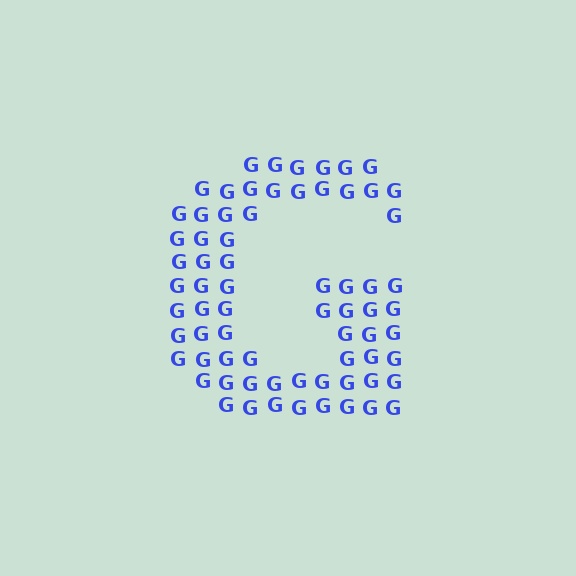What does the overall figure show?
The overall figure shows the letter G.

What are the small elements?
The small elements are letter G's.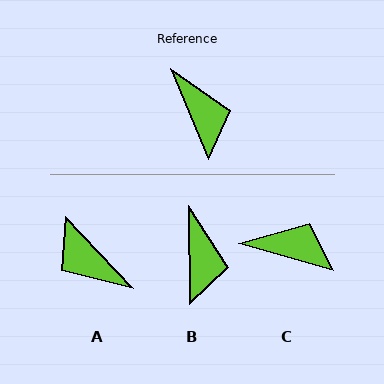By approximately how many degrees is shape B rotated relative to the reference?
Approximately 23 degrees clockwise.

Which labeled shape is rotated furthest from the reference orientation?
A, about 159 degrees away.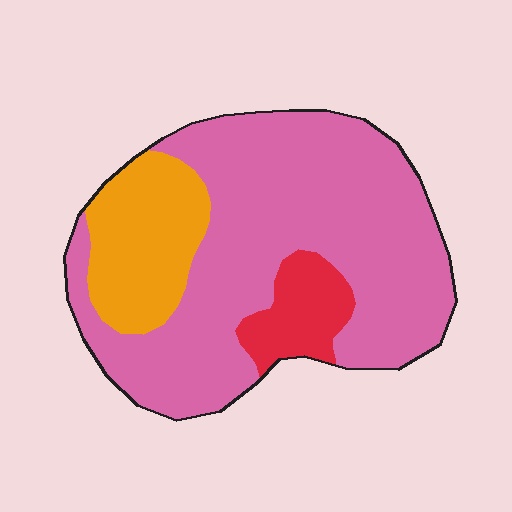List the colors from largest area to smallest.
From largest to smallest: pink, orange, red.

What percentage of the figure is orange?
Orange takes up about one fifth (1/5) of the figure.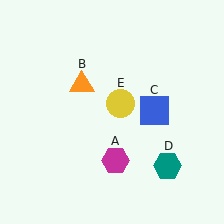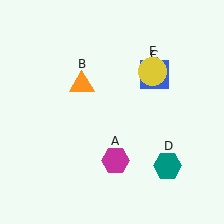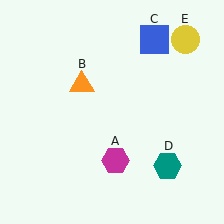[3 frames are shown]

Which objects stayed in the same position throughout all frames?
Magenta hexagon (object A) and orange triangle (object B) and teal hexagon (object D) remained stationary.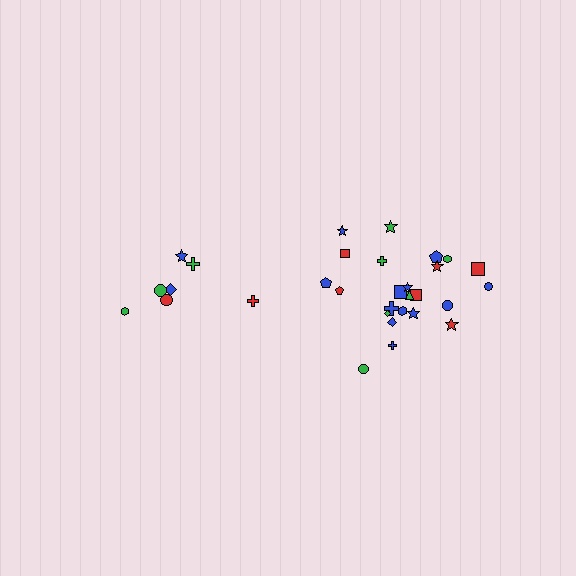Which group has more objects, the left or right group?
The right group.